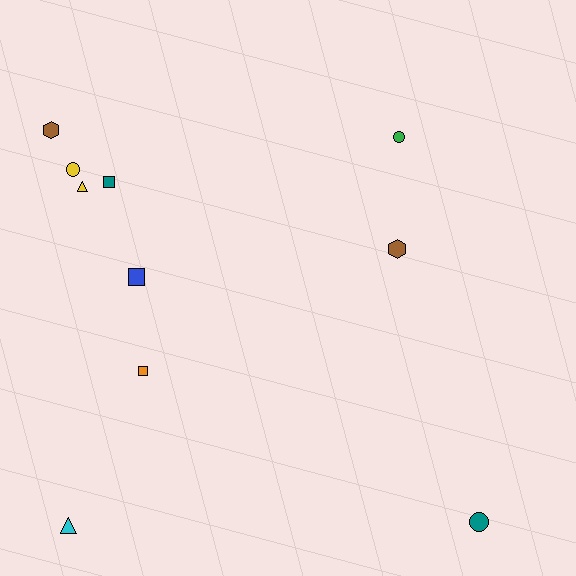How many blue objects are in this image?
There is 1 blue object.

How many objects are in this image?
There are 10 objects.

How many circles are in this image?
There are 3 circles.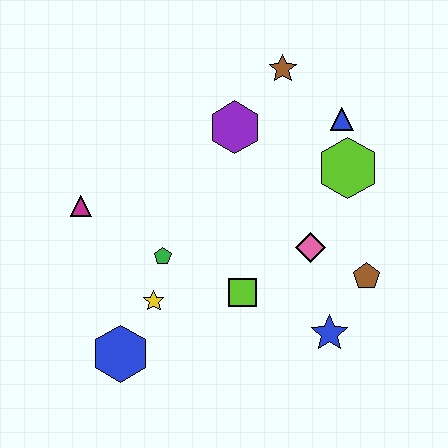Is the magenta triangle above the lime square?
Yes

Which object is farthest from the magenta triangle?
The brown pentagon is farthest from the magenta triangle.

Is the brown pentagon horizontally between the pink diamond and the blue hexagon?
No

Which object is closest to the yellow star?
The green pentagon is closest to the yellow star.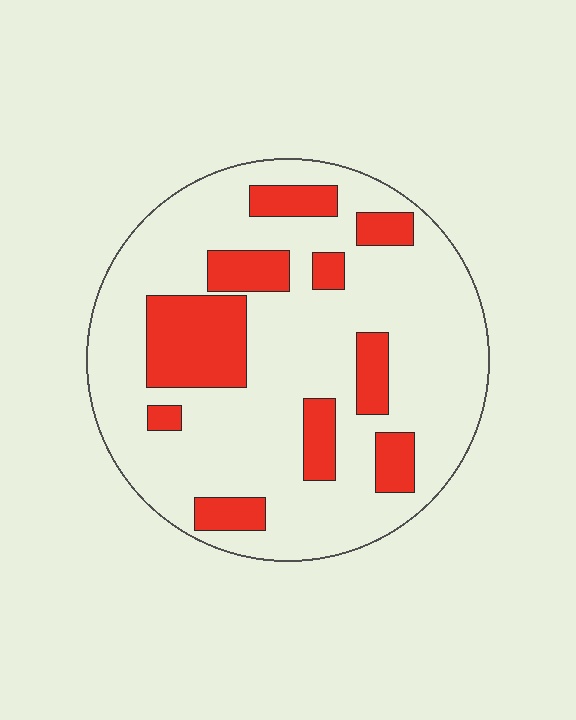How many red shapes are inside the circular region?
10.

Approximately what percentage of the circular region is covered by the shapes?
Approximately 25%.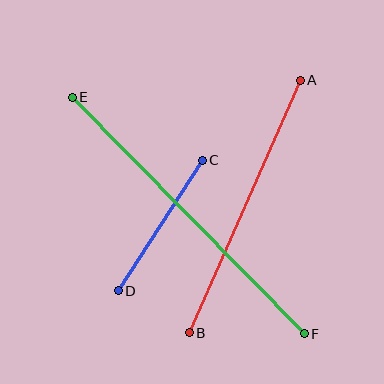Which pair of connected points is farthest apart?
Points E and F are farthest apart.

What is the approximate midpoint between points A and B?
The midpoint is at approximately (245, 206) pixels.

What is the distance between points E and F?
The distance is approximately 332 pixels.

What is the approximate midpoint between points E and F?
The midpoint is at approximately (188, 215) pixels.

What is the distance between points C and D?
The distance is approximately 155 pixels.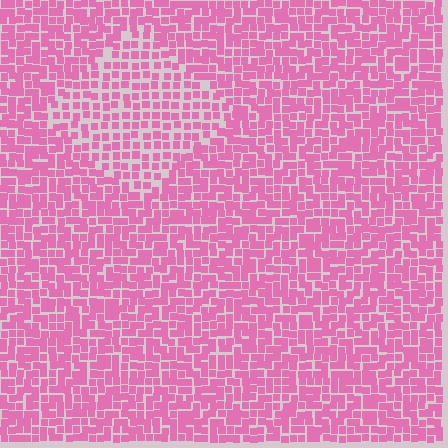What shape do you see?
I see a diamond.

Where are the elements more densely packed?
The elements are more densely packed outside the diamond boundary.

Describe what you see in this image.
The image contains small pink elements arranged at two different densities. A diamond-shaped region is visible where the elements are less densely packed than the surrounding area.